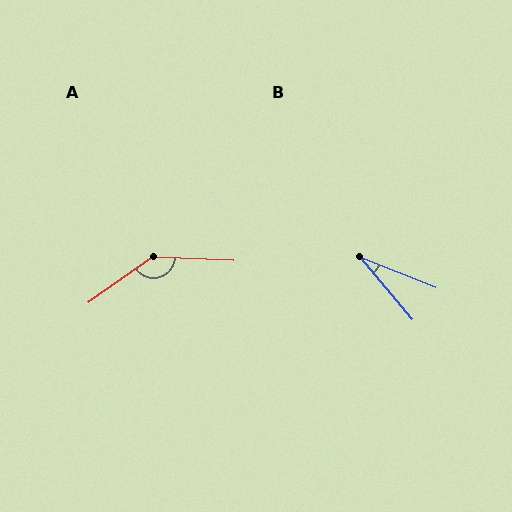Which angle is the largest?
A, at approximately 142 degrees.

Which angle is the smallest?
B, at approximately 28 degrees.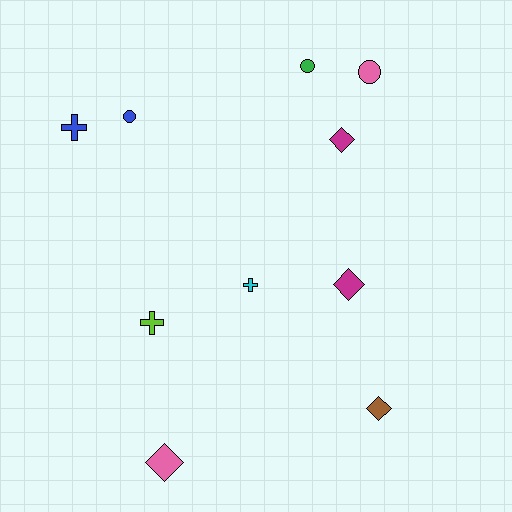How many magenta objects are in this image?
There are 2 magenta objects.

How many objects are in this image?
There are 10 objects.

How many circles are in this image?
There are 3 circles.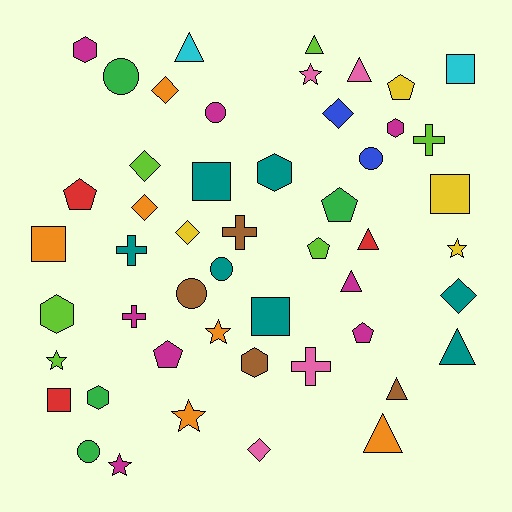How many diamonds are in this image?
There are 7 diamonds.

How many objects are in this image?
There are 50 objects.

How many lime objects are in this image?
There are 6 lime objects.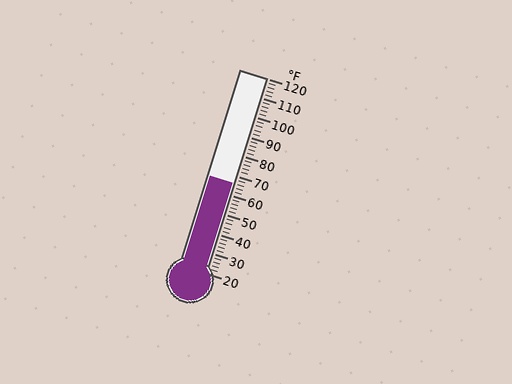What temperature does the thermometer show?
The thermometer shows approximately 66°F.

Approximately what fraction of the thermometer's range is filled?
The thermometer is filled to approximately 45% of its range.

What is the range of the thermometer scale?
The thermometer scale ranges from 20°F to 120°F.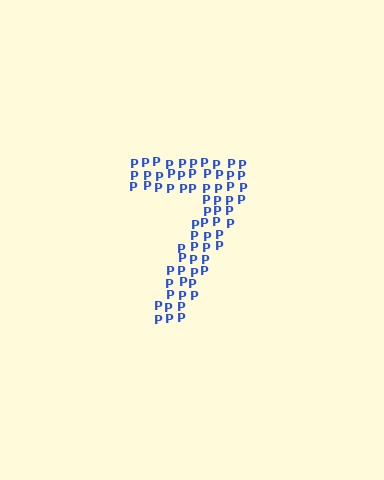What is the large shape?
The large shape is the digit 7.